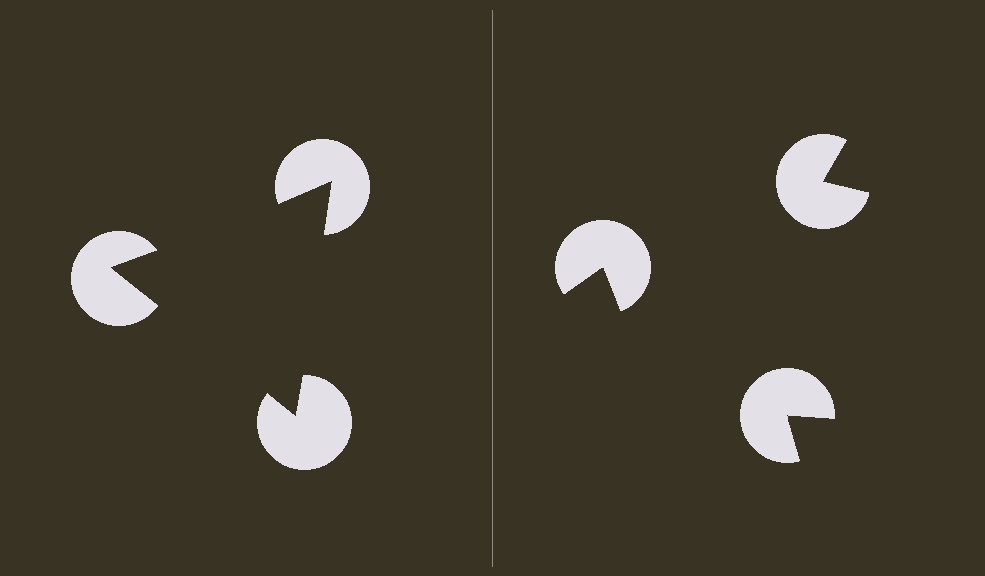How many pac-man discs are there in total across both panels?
6 — 3 on each side.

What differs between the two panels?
The pac-man discs are positioned identically on both sides; only the wedge orientations differ. On the left they align to a triangle; on the right they are misaligned.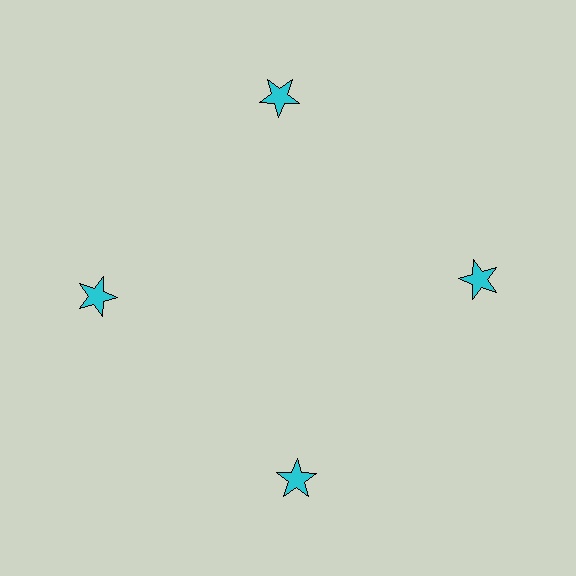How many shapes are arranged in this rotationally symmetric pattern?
There are 4 shapes, arranged in 4 groups of 1.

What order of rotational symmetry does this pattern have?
This pattern has 4-fold rotational symmetry.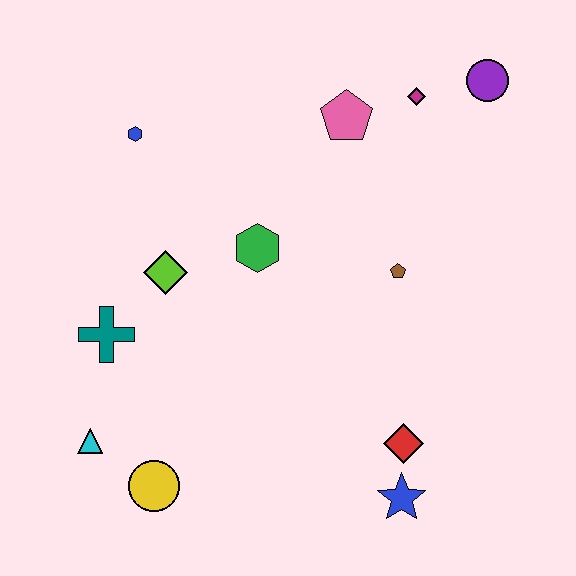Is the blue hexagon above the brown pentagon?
Yes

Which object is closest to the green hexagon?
The lime diamond is closest to the green hexagon.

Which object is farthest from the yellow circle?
The purple circle is farthest from the yellow circle.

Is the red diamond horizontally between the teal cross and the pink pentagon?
No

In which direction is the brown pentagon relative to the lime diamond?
The brown pentagon is to the right of the lime diamond.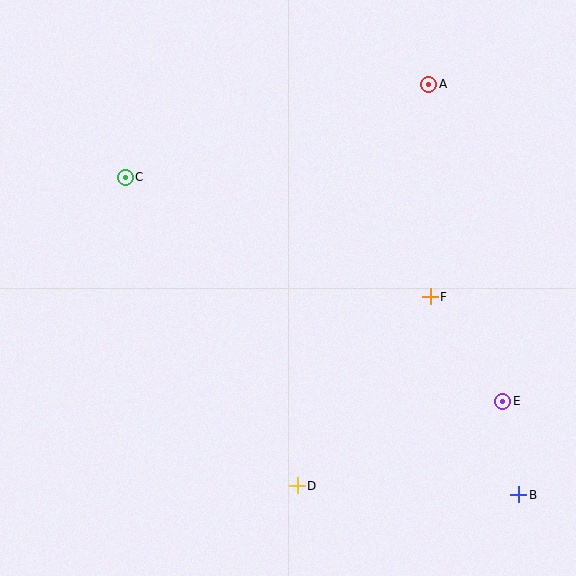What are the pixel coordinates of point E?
Point E is at (503, 401).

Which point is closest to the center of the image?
Point F at (430, 297) is closest to the center.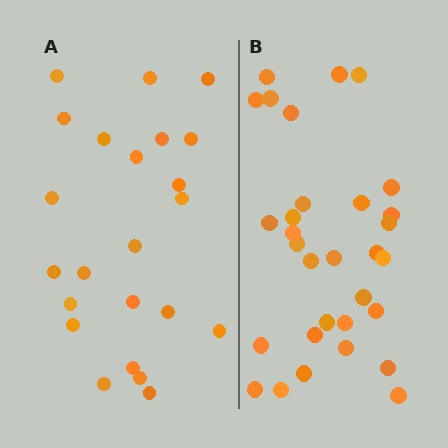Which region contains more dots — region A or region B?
Region B (the right region) has more dots.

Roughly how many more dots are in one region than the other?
Region B has roughly 8 or so more dots than region A.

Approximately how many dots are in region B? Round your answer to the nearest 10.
About 30 dots. (The exact count is 31, which rounds to 30.)